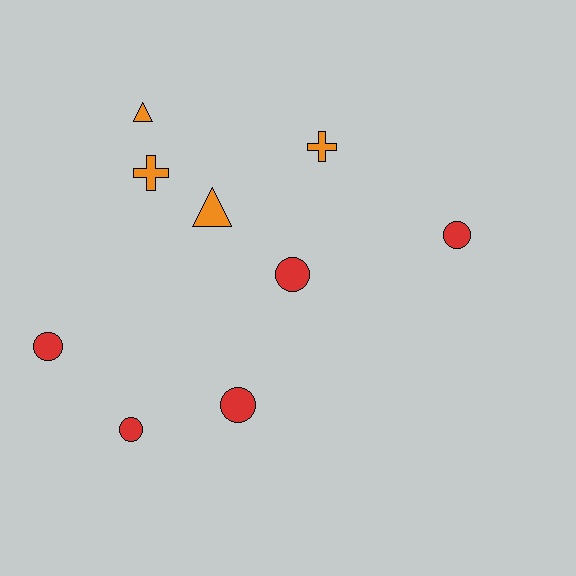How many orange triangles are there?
There are 2 orange triangles.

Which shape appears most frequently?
Circle, with 5 objects.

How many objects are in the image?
There are 9 objects.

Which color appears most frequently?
Red, with 5 objects.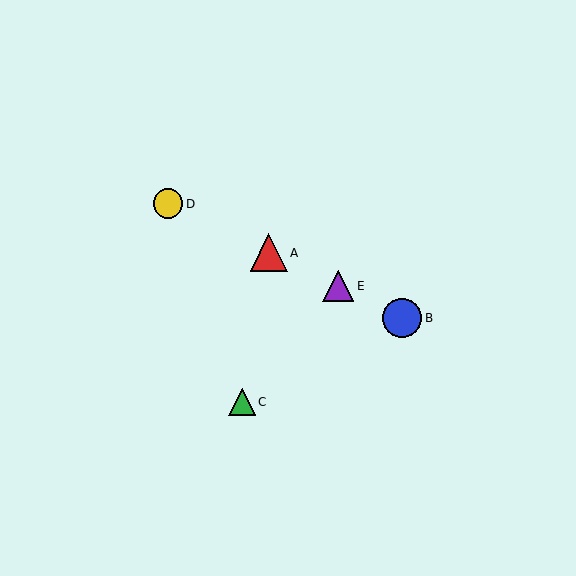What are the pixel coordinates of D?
Object D is at (168, 204).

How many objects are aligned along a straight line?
4 objects (A, B, D, E) are aligned along a straight line.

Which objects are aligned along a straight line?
Objects A, B, D, E are aligned along a straight line.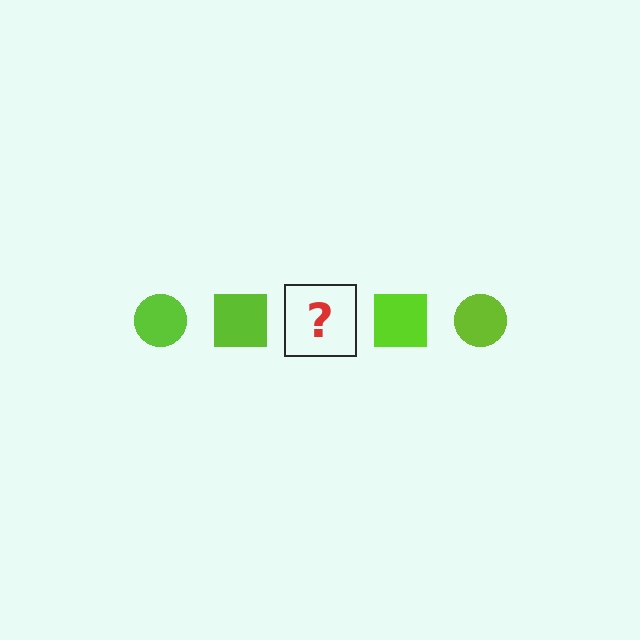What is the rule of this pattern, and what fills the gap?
The rule is that the pattern cycles through circle, square shapes in lime. The gap should be filled with a lime circle.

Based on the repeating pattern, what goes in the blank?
The blank should be a lime circle.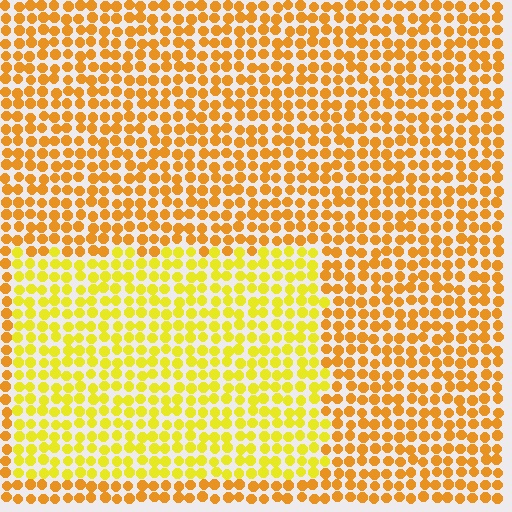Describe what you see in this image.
The image is filled with small orange elements in a uniform arrangement. A rectangle-shaped region is visible where the elements are tinted to a slightly different hue, forming a subtle color boundary.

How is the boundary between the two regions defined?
The boundary is defined purely by a slight shift in hue (about 26 degrees). Spacing, size, and orientation are identical on both sides.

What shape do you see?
I see a rectangle.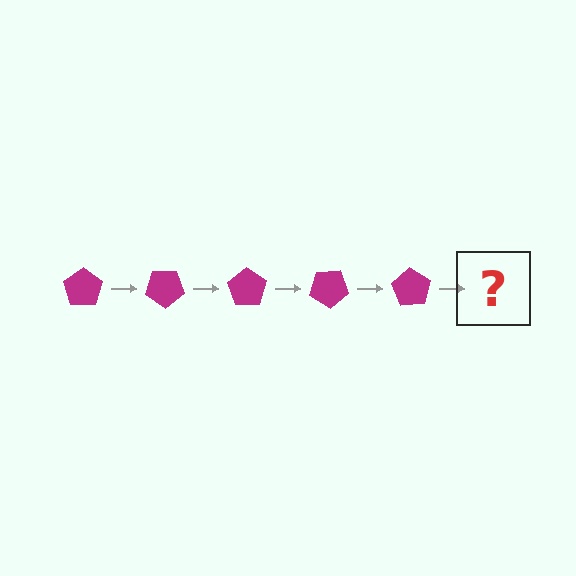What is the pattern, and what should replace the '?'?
The pattern is that the pentagon rotates 35 degrees each step. The '?' should be a magenta pentagon rotated 175 degrees.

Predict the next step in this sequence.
The next step is a magenta pentagon rotated 175 degrees.